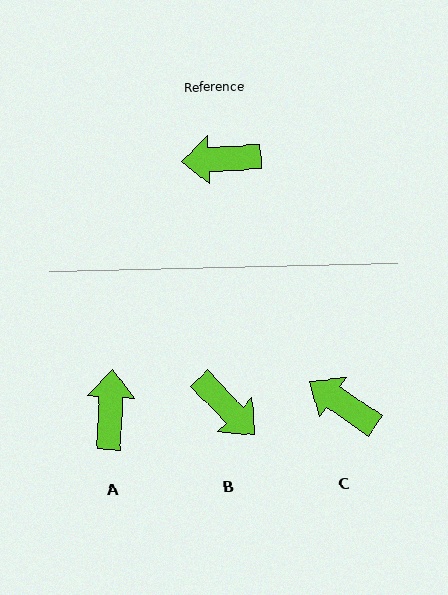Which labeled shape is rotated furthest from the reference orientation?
B, about 131 degrees away.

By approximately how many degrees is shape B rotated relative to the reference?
Approximately 131 degrees counter-clockwise.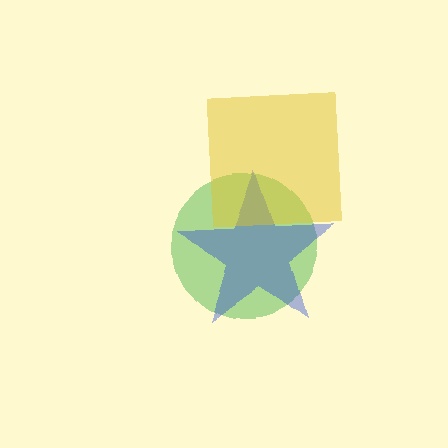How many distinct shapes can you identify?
There are 3 distinct shapes: a green circle, a blue star, a yellow square.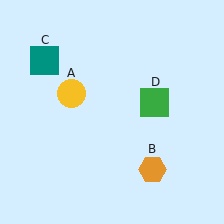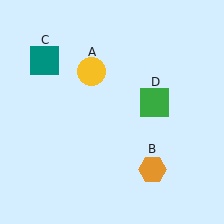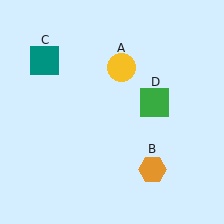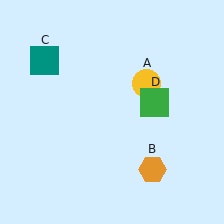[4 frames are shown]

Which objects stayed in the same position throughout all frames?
Orange hexagon (object B) and teal square (object C) and green square (object D) remained stationary.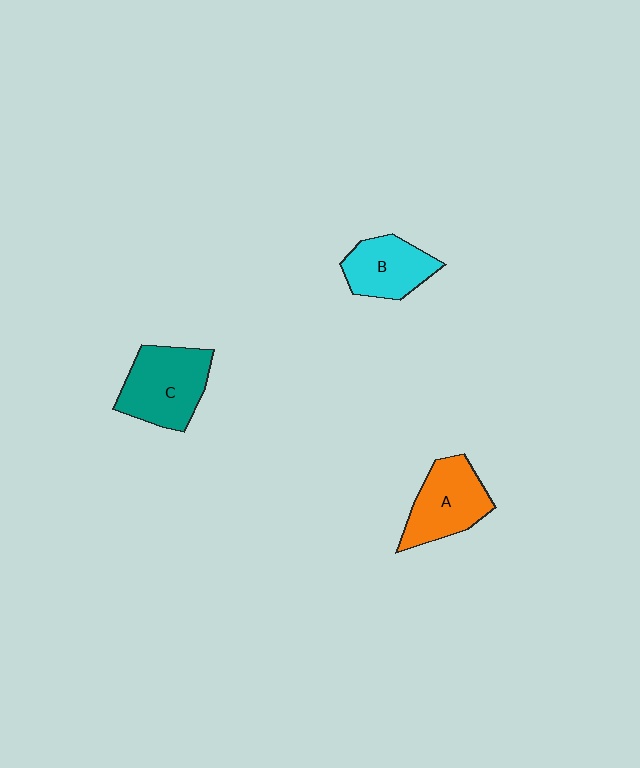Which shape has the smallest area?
Shape B (cyan).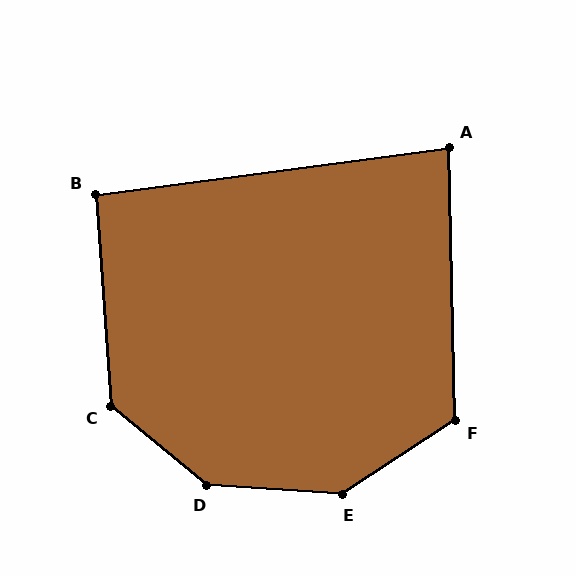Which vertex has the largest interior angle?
D, at approximately 144 degrees.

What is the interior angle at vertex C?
Approximately 133 degrees (obtuse).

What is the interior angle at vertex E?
Approximately 143 degrees (obtuse).